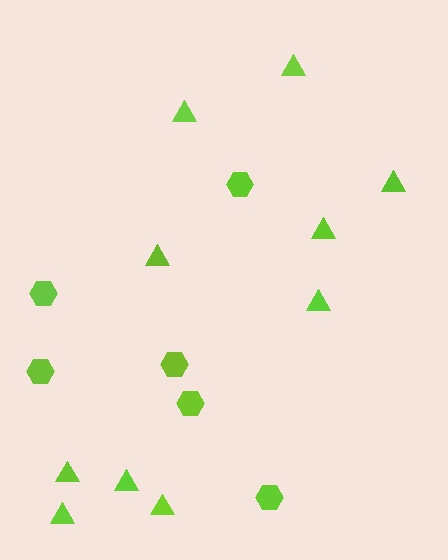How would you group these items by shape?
There are 2 groups: one group of hexagons (6) and one group of triangles (10).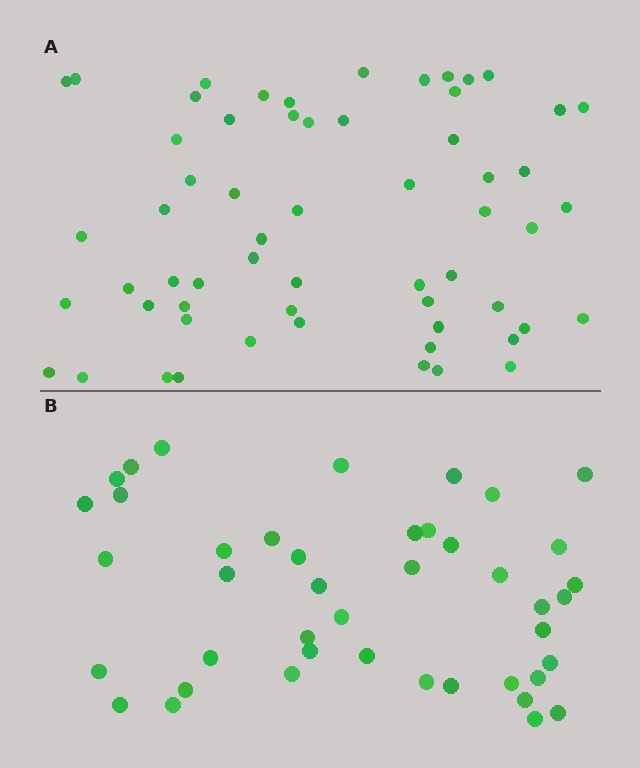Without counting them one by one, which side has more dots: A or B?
Region A (the top region) has more dots.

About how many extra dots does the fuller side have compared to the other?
Region A has approximately 15 more dots than region B.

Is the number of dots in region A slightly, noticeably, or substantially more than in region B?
Region A has noticeably more, but not dramatically so. The ratio is roughly 1.4 to 1.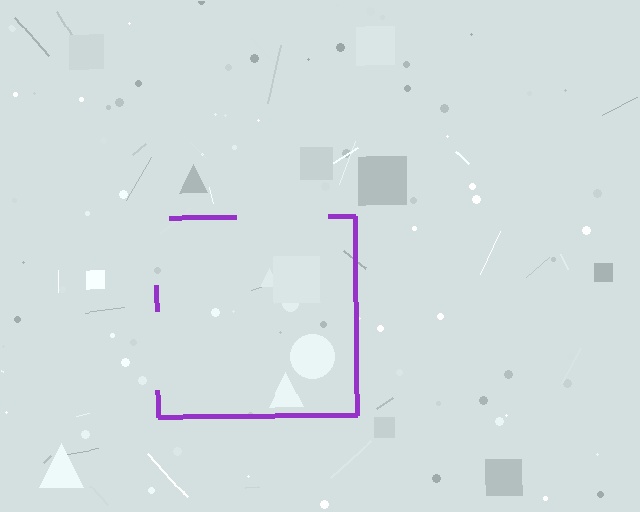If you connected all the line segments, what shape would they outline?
They would outline a square.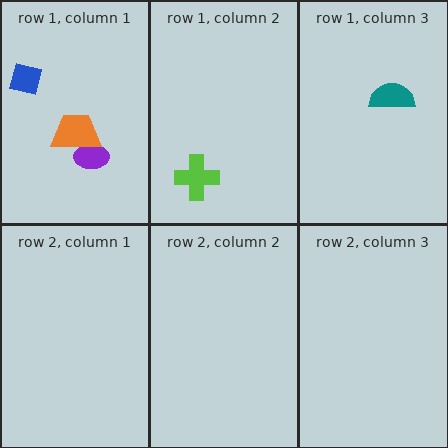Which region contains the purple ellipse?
The row 1, column 1 region.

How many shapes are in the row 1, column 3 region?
1.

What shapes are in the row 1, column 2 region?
The lime cross.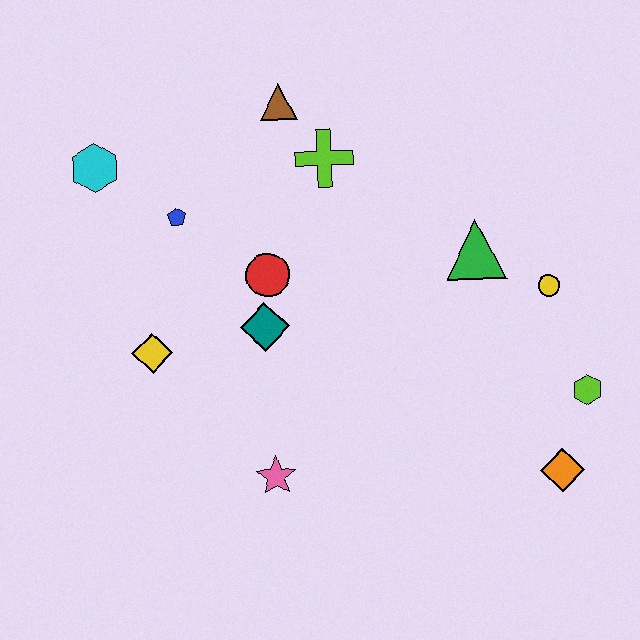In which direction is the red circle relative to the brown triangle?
The red circle is below the brown triangle.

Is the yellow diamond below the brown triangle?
Yes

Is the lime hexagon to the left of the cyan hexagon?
No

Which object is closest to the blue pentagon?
The cyan hexagon is closest to the blue pentagon.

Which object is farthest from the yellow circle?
The cyan hexagon is farthest from the yellow circle.